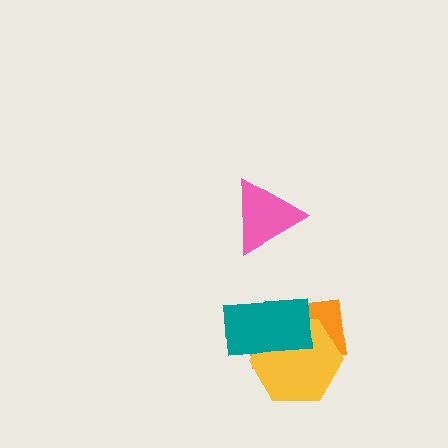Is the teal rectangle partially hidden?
No, no other shape covers it.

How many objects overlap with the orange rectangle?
2 objects overlap with the orange rectangle.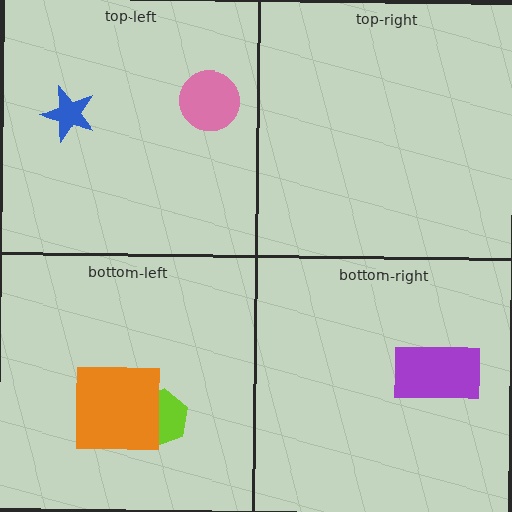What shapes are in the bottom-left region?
The lime hexagon, the orange square.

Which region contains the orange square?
The bottom-left region.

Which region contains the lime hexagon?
The bottom-left region.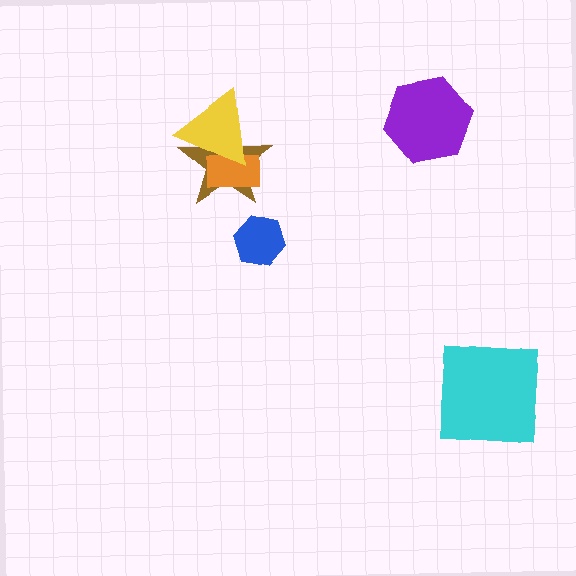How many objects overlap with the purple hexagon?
0 objects overlap with the purple hexagon.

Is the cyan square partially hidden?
No, no other shape covers it.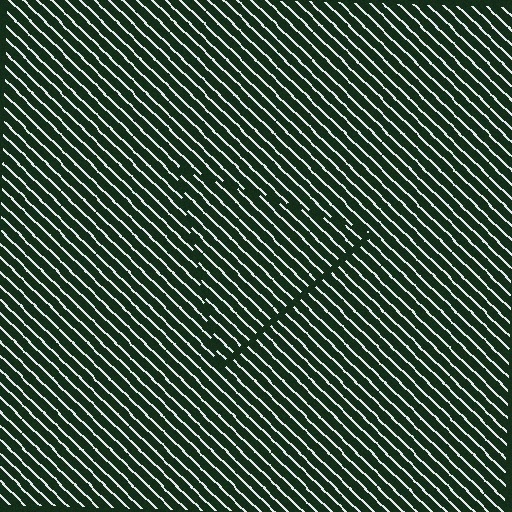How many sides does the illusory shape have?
3 sides — the line-ends trace a triangle.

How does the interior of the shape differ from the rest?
The interior of the shape contains the same grating, shifted by half a period — the contour is defined by the phase discontinuity where line-ends from the inner and outer gratings abut.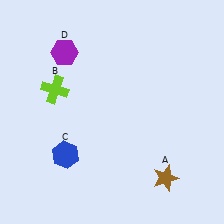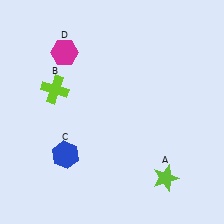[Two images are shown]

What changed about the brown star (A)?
In Image 1, A is brown. In Image 2, it changed to lime.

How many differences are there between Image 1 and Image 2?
There are 2 differences between the two images.